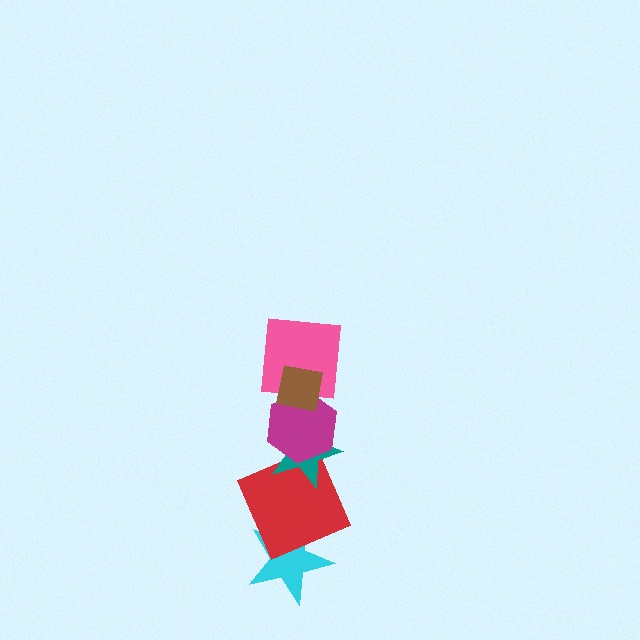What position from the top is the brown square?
The brown square is 1st from the top.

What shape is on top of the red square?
The teal star is on top of the red square.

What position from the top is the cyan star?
The cyan star is 6th from the top.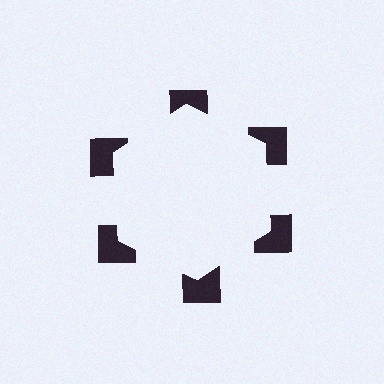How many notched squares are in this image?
There are 6 — one at each vertex of the illusory hexagon.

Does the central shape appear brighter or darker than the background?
It typically appears slightly brighter than the background, even though no actual brightness change is drawn.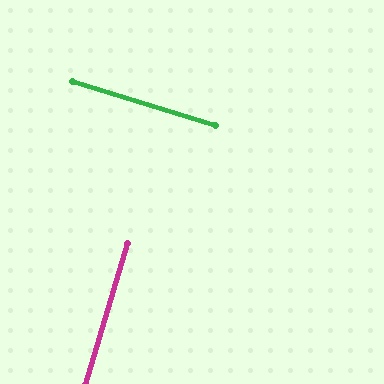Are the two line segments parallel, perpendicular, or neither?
Perpendicular — they meet at approximately 90°.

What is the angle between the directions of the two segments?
Approximately 90 degrees.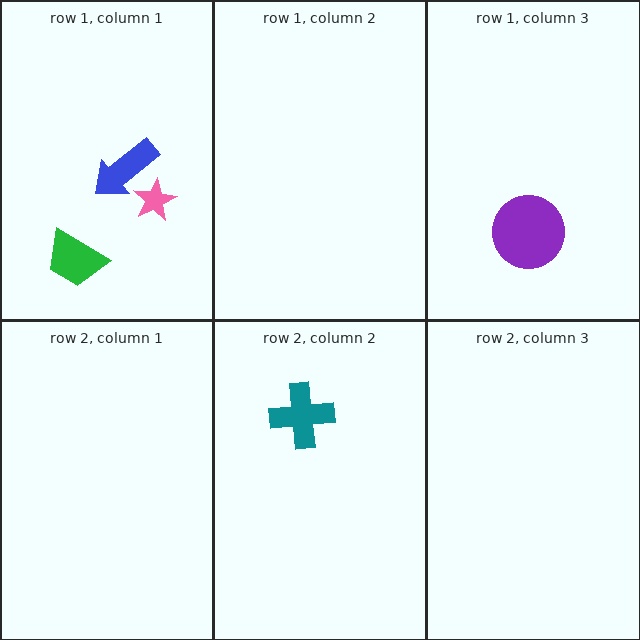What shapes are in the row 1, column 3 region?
The purple circle.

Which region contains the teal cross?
The row 2, column 2 region.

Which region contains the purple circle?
The row 1, column 3 region.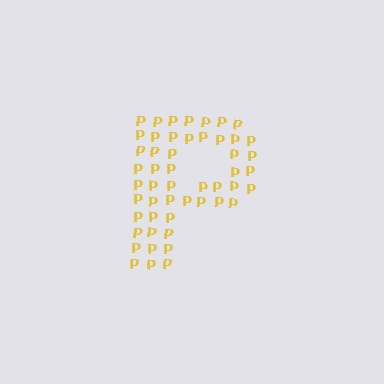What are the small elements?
The small elements are letter P's.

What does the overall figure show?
The overall figure shows the letter P.